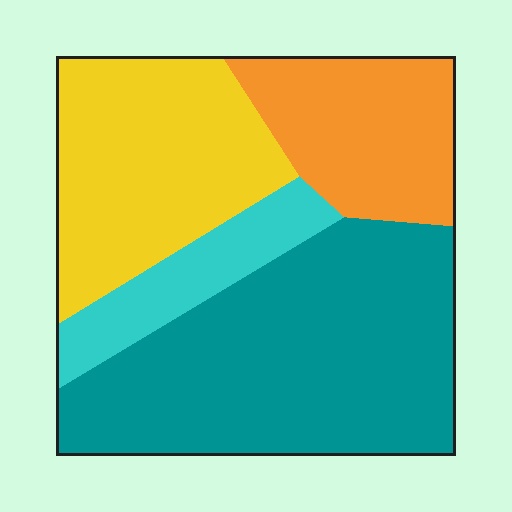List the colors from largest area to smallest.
From largest to smallest: teal, yellow, orange, cyan.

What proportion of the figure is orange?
Orange covers roughly 20% of the figure.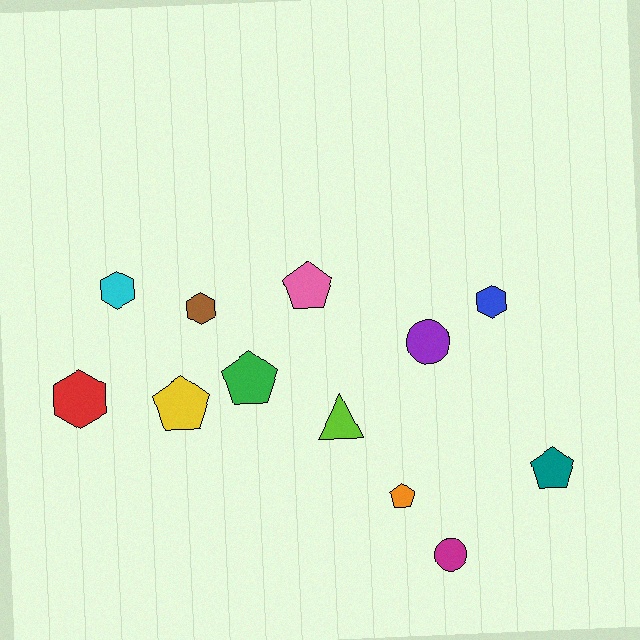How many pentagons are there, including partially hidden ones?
There are 5 pentagons.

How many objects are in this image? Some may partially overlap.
There are 12 objects.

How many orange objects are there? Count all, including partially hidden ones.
There is 1 orange object.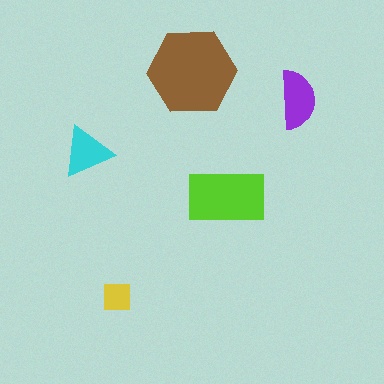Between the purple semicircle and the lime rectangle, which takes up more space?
The lime rectangle.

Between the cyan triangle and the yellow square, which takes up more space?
The cyan triangle.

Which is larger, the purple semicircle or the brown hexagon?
The brown hexagon.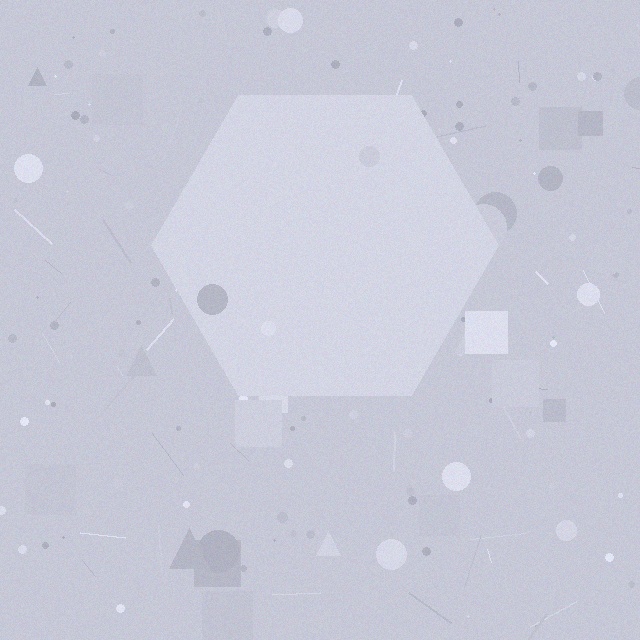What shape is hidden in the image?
A hexagon is hidden in the image.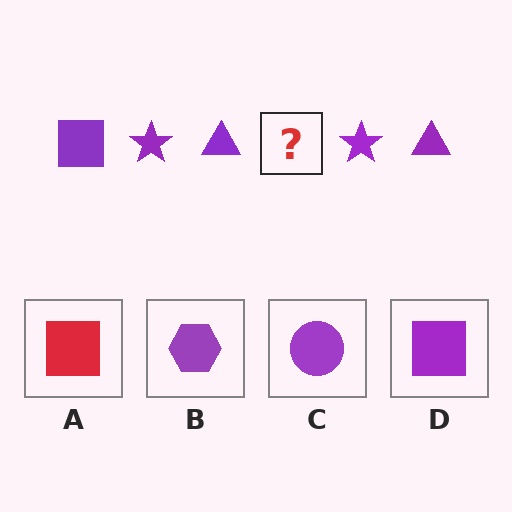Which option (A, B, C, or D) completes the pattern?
D.